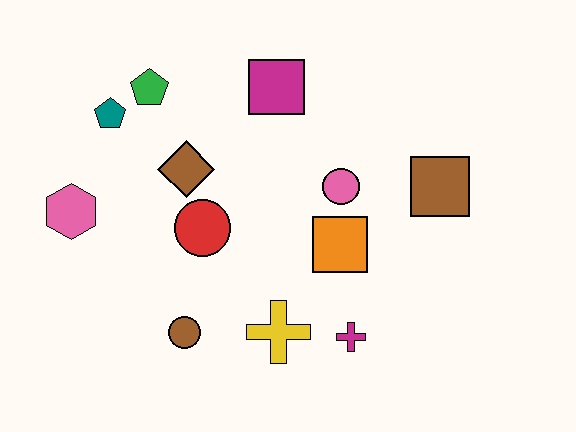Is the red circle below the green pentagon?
Yes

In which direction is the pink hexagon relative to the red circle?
The pink hexagon is to the left of the red circle.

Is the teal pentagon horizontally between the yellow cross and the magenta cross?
No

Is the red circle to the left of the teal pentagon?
No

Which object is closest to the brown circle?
The yellow cross is closest to the brown circle.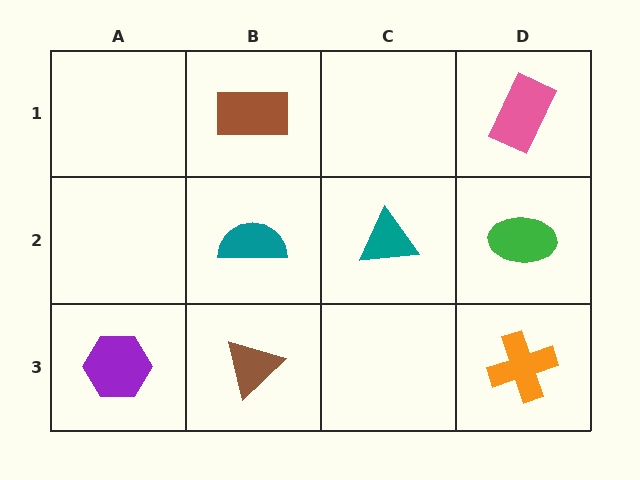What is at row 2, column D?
A green ellipse.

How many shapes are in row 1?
2 shapes.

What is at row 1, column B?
A brown rectangle.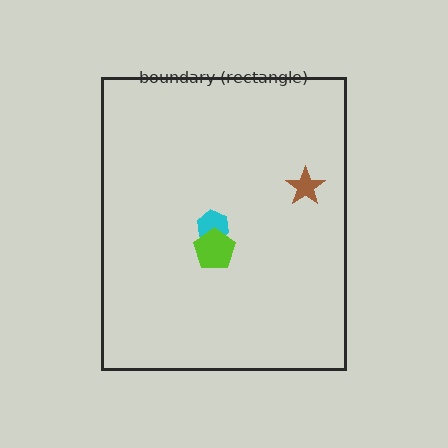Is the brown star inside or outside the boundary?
Inside.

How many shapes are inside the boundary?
3 inside, 0 outside.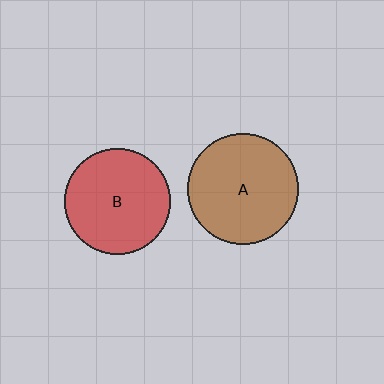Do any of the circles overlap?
No, none of the circles overlap.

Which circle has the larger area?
Circle A (brown).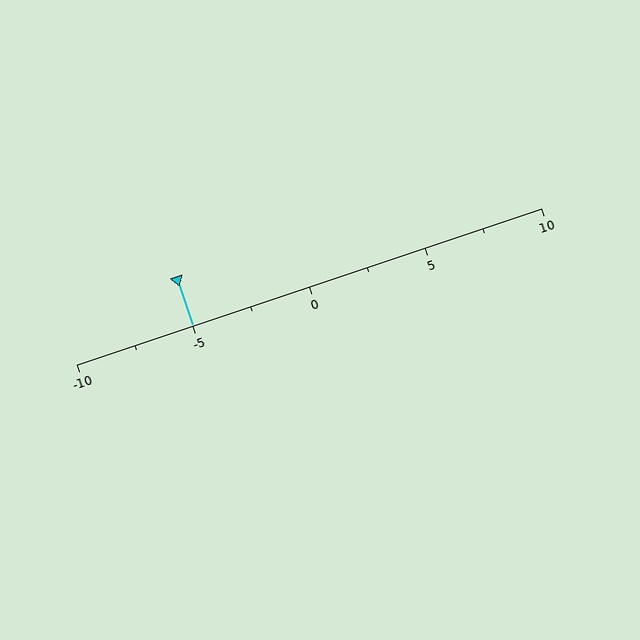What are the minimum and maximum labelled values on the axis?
The axis runs from -10 to 10.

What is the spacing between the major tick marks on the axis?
The major ticks are spaced 5 apart.